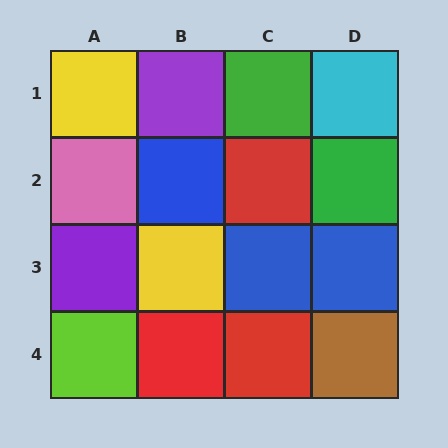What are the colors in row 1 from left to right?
Yellow, purple, green, cyan.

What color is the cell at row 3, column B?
Yellow.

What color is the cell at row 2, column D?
Green.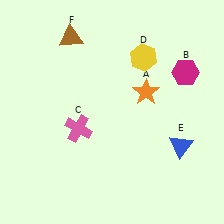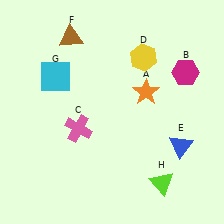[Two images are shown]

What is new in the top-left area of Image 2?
A cyan square (G) was added in the top-left area of Image 2.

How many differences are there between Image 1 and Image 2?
There are 2 differences between the two images.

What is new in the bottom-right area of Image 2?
A lime triangle (H) was added in the bottom-right area of Image 2.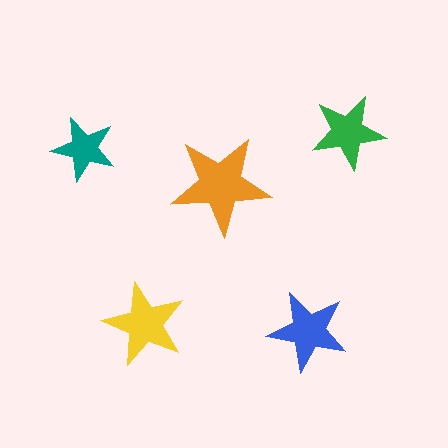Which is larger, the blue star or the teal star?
The blue one.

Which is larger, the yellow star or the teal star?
The yellow one.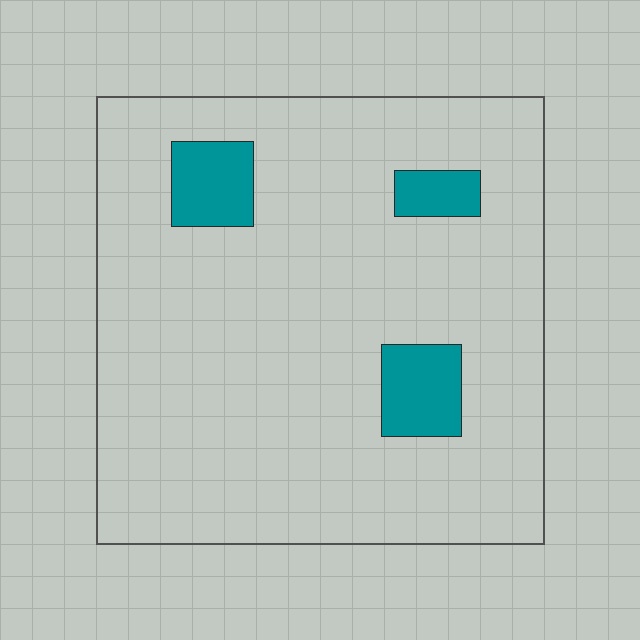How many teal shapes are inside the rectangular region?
3.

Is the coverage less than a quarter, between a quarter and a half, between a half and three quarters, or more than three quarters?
Less than a quarter.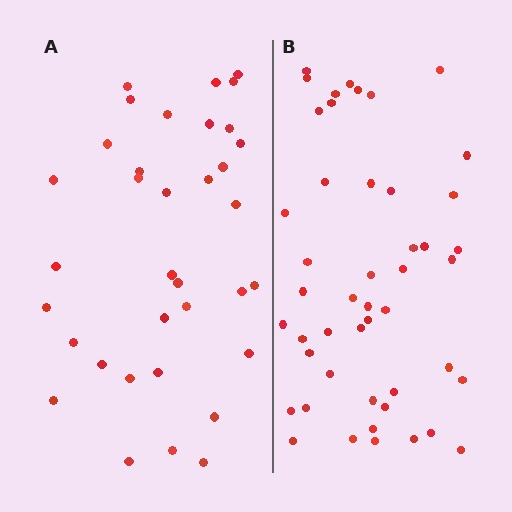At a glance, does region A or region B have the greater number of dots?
Region B (the right region) has more dots.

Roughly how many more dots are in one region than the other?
Region B has roughly 12 or so more dots than region A.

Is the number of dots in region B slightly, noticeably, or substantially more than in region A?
Region B has noticeably more, but not dramatically so. The ratio is roughly 1.3 to 1.